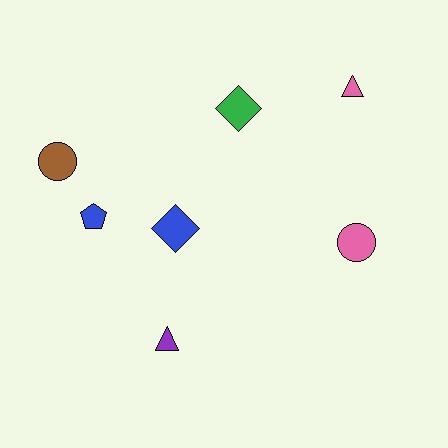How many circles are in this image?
There are 2 circles.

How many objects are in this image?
There are 7 objects.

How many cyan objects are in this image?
There are no cyan objects.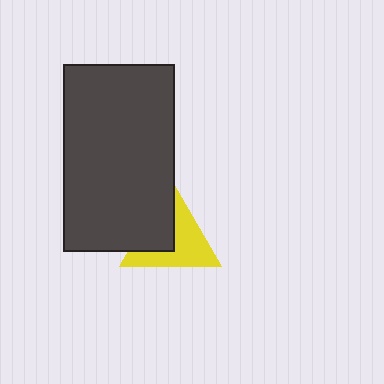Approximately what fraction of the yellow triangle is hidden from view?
Roughly 41% of the yellow triangle is hidden behind the dark gray rectangle.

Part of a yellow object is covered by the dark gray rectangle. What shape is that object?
It is a triangle.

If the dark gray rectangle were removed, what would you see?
You would see the complete yellow triangle.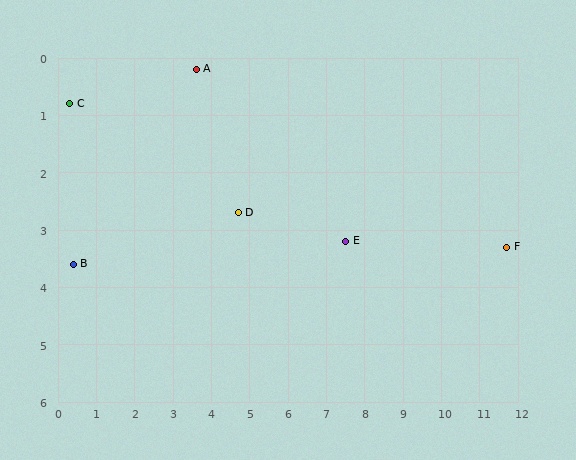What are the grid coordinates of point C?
Point C is at approximately (0.3, 0.8).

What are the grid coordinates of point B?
Point B is at approximately (0.4, 3.6).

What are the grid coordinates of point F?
Point F is at approximately (11.7, 3.3).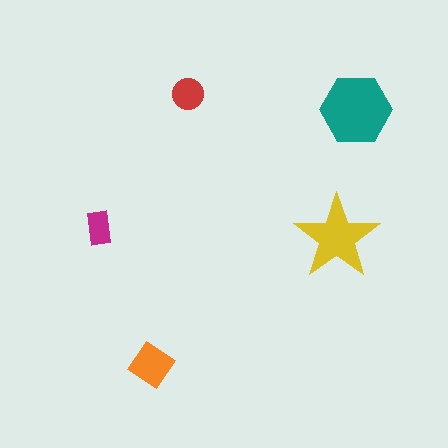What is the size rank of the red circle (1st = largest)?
4th.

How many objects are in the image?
There are 5 objects in the image.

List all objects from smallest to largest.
The magenta rectangle, the red circle, the orange diamond, the yellow star, the teal hexagon.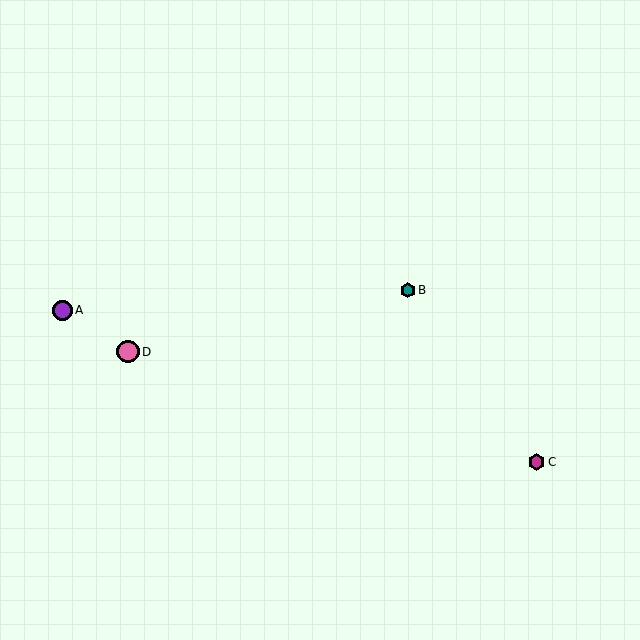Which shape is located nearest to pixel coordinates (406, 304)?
The teal hexagon (labeled B) at (408, 290) is nearest to that location.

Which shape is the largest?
The pink circle (labeled D) is the largest.